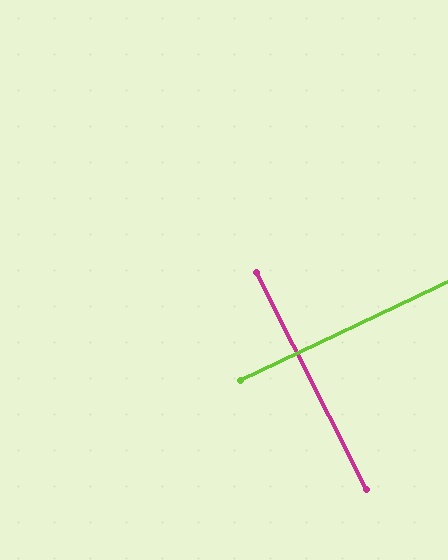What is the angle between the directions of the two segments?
Approximately 88 degrees.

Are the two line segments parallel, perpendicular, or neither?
Perpendicular — they meet at approximately 88°.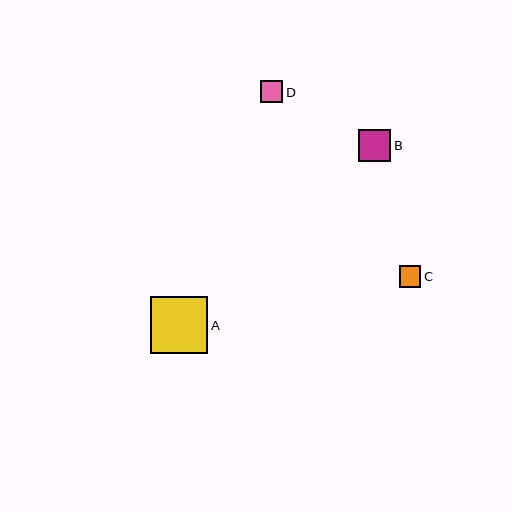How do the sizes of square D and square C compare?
Square D and square C are approximately the same size.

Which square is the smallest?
Square C is the smallest with a size of approximately 21 pixels.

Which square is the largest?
Square A is the largest with a size of approximately 57 pixels.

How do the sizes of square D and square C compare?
Square D and square C are approximately the same size.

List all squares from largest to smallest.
From largest to smallest: A, B, D, C.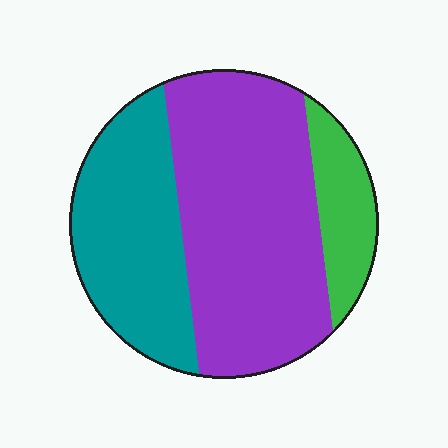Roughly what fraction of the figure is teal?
Teal covers roughly 35% of the figure.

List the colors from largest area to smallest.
From largest to smallest: purple, teal, green.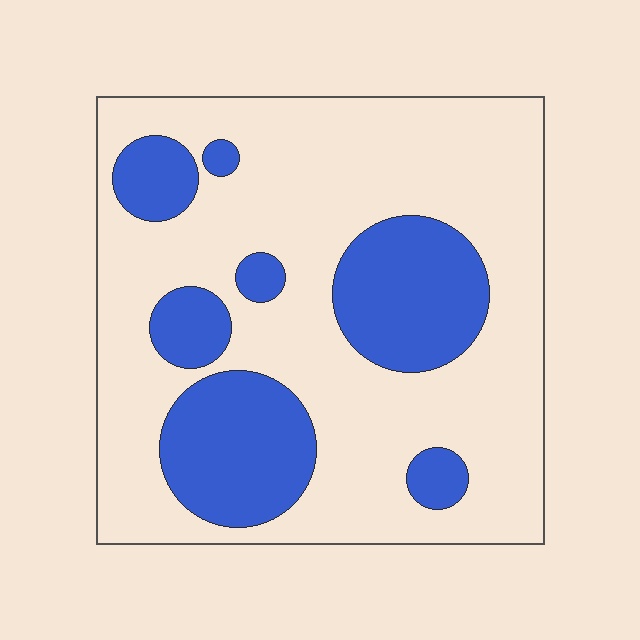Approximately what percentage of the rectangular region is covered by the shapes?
Approximately 30%.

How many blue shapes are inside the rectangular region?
7.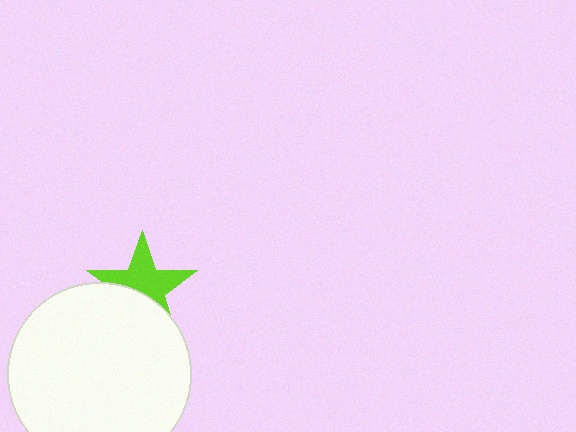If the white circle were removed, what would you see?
You would see the complete lime star.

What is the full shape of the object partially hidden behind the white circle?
The partially hidden object is a lime star.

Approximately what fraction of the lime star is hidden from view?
Roughly 39% of the lime star is hidden behind the white circle.